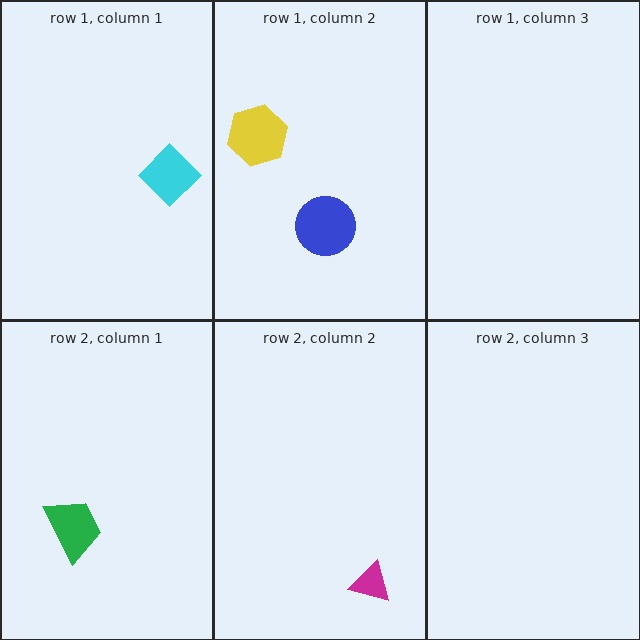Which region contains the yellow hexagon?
The row 1, column 2 region.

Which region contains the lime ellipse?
The row 1, column 2 region.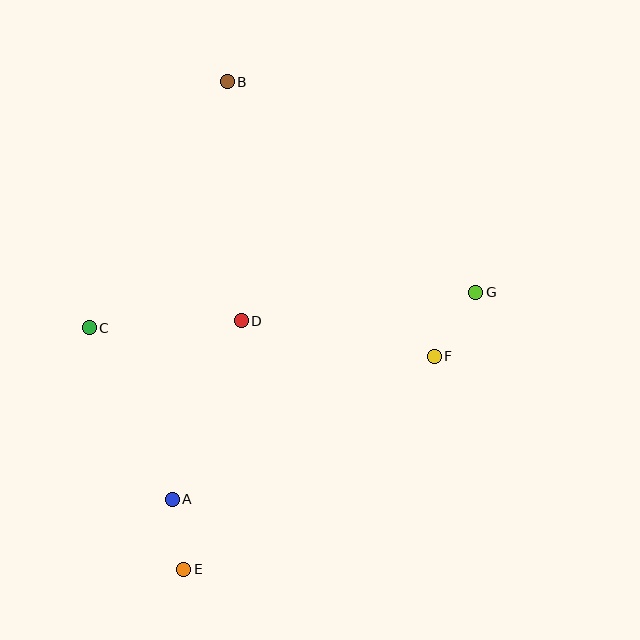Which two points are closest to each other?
Points A and E are closest to each other.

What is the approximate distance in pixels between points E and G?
The distance between E and G is approximately 402 pixels.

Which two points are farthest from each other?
Points B and E are farthest from each other.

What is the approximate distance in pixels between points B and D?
The distance between B and D is approximately 240 pixels.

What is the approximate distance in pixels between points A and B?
The distance between A and B is approximately 421 pixels.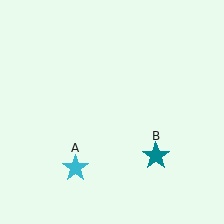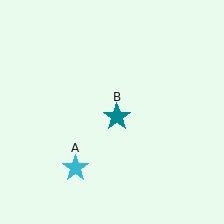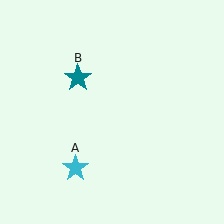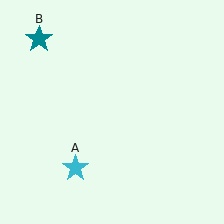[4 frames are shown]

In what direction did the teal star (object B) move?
The teal star (object B) moved up and to the left.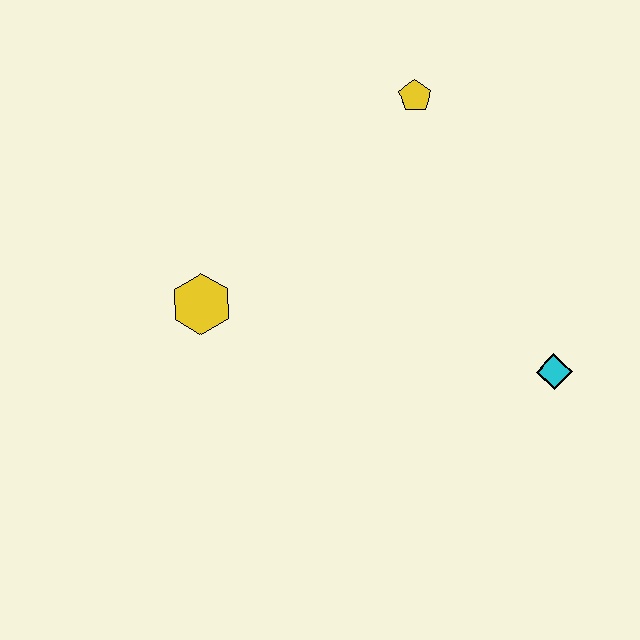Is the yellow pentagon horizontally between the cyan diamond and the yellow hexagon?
Yes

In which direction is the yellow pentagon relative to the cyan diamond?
The yellow pentagon is above the cyan diamond.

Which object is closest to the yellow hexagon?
The yellow pentagon is closest to the yellow hexagon.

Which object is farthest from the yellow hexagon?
The cyan diamond is farthest from the yellow hexagon.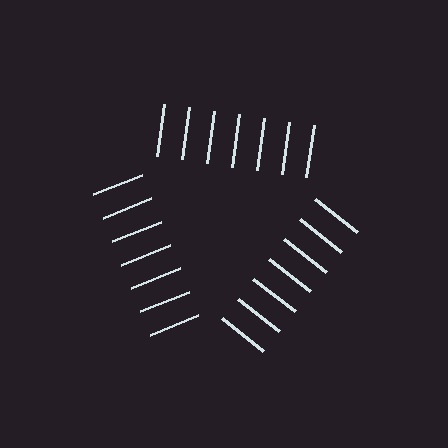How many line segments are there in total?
21 — 7 along each of the 3 edges.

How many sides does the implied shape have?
3 sides — the line-ends trace a triangle.